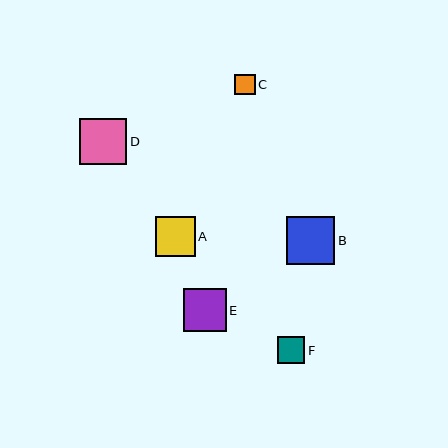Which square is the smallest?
Square C is the smallest with a size of approximately 21 pixels.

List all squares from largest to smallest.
From largest to smallest: B, D, E, A, F, C.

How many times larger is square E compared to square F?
Square E is approximately 1.6 times the size of square F.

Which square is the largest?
Square B is the largest with a size of approximately 49 pixels.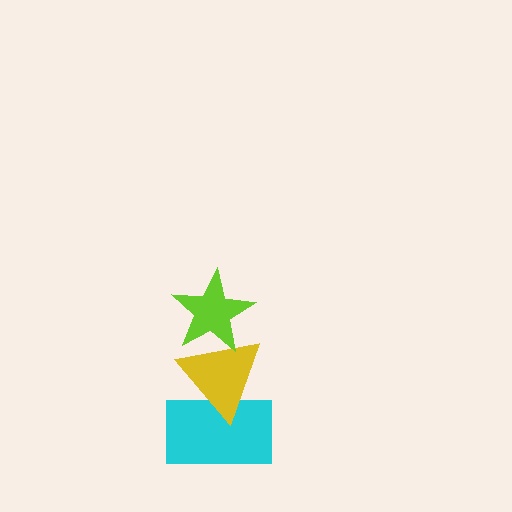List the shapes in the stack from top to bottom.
From top to bottom: the lime star, the yellow triangle, the cyan rectangle.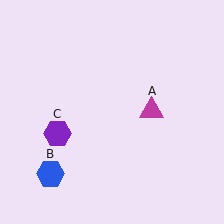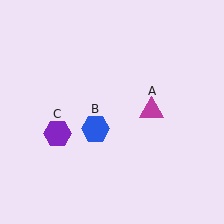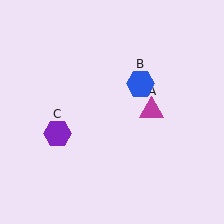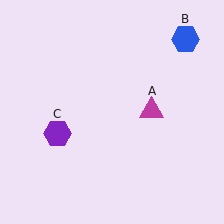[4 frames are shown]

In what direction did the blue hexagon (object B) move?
The blue hexagon (object B) moved up and to the right.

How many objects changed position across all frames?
1 object changed position: blue hexagon (object B).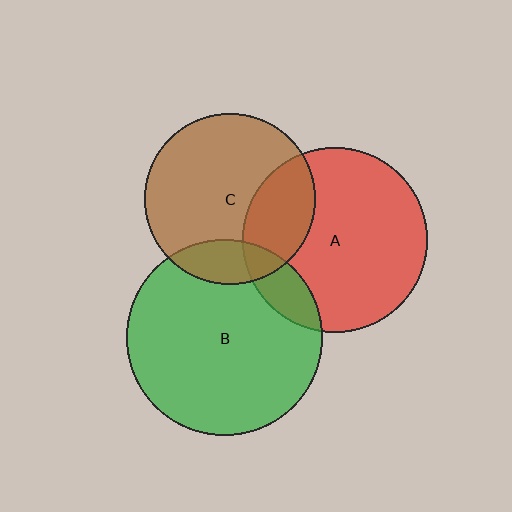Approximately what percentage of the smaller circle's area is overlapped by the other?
Approximately 15%.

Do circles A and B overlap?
Yes.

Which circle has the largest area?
Circle B (green).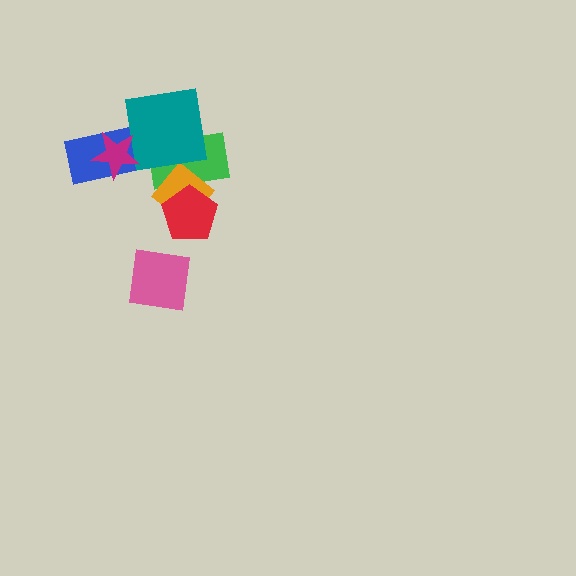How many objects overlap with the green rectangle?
3 objects overlap with the green rectangle.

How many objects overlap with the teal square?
1 object overlaps with the teal square.